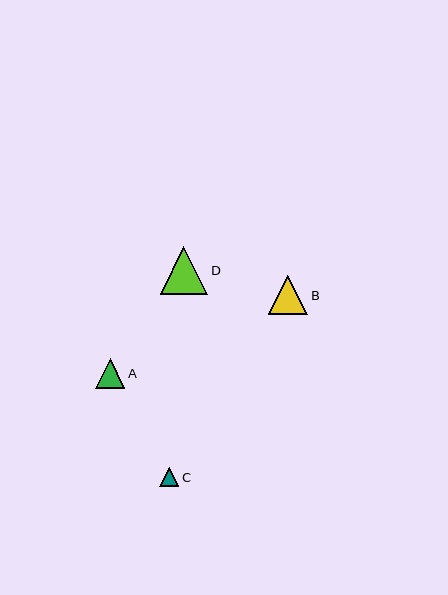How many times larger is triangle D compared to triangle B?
Triangle D is approximately 1.2 times the size of triangle B.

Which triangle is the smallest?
Triangle C is the smallest with a size of approximately 20 pixels.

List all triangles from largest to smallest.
From largest to smallest: D, B, A, C.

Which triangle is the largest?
Triangle D is the largest with a size of approximately 48 pixels.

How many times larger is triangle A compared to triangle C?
Triangle A is approximately 1.5 times the size of triangle C.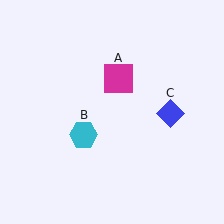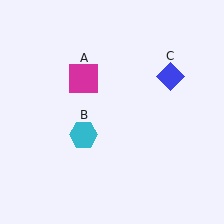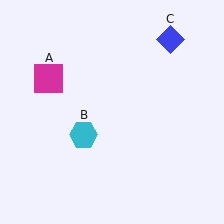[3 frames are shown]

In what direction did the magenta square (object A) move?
The magenta square (object A) moved left.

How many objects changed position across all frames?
2 objects changed position: magenta square (object A), blue diamond (object C).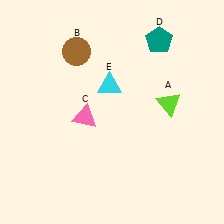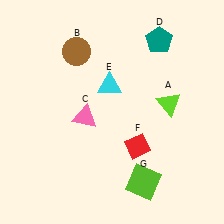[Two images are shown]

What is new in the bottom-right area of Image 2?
A lime square (G) was added in the bottom-right area of Image 2.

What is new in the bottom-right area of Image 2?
A red diamond (F) was added in the bottom-right area of Image 2.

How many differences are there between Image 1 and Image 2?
There are 2 differences between the two images.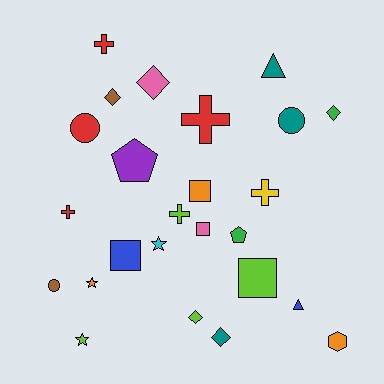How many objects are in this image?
There are 25 objects.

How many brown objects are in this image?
There are 2 brown objects.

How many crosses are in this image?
There are 5 crosses.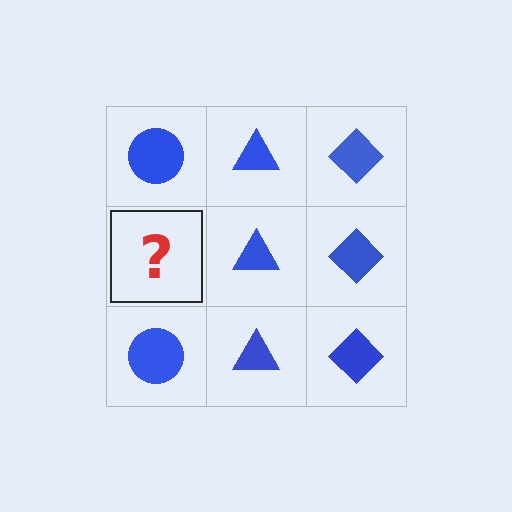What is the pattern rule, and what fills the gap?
The rule is that each column has a consistent shape. The gap should be filled with a blue circle.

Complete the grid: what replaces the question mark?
The question mark should be replaced with a blue circle.